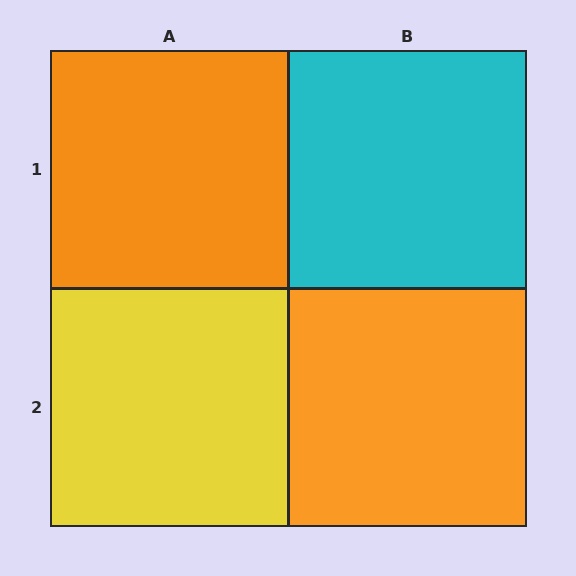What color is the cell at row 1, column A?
Orange.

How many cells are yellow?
1 cell is yellow.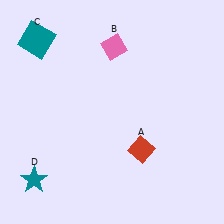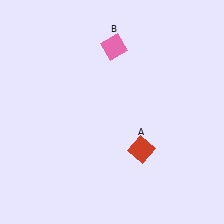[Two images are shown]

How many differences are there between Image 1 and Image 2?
There are 2 differences between the two images.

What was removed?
The teal star (D), the teal square (C) were removed in Image 2.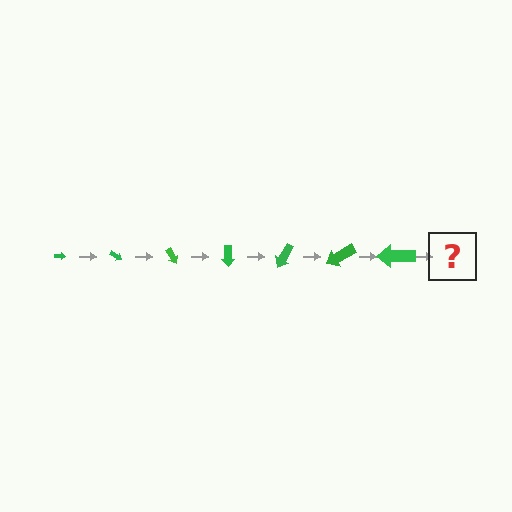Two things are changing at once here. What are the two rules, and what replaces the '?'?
The two rules are that the arrow grows larger each step and it rotates 30 degrees each step. The '?' should be an arrow, larger than the previous one and rotated 210 degrees from the start.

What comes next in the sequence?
The next element should be an arrow, larger than the previous one and rotated 210 degrees from the start.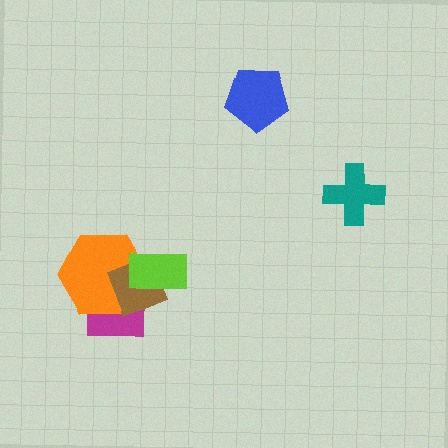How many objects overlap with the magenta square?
2 objects overlap with the magenta square.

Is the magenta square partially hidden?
Yes, it is partially covered by another shape.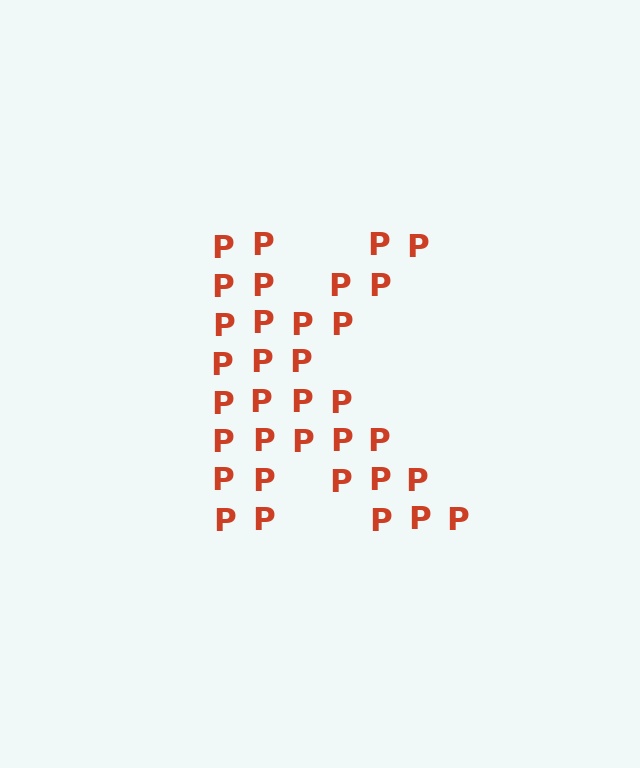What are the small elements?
The small elements are letter P's.